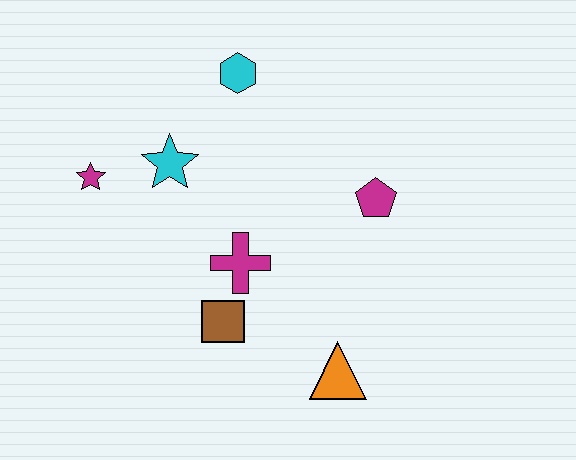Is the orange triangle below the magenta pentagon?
Yes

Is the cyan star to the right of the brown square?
No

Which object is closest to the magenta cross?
The brown square is closest to the magenta cross.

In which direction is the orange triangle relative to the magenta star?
The orange triangle is to the right of the magenta star.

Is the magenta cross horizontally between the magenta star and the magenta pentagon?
Yes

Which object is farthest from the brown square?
The cyan hexagon is farthest from the brown square.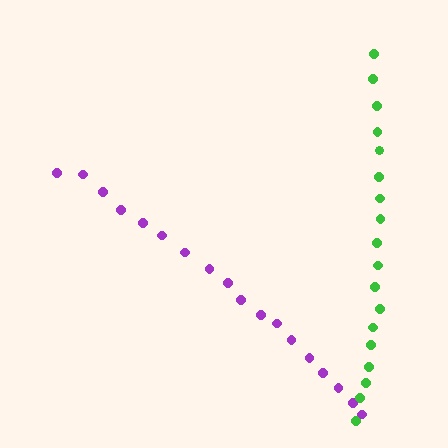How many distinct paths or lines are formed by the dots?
There are 2 distinct paths.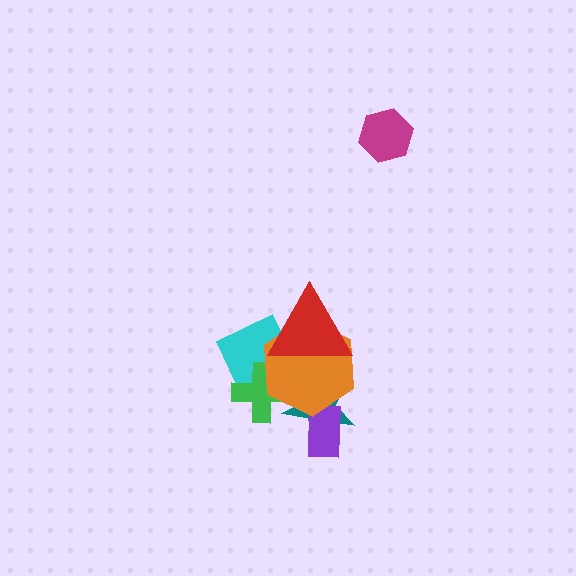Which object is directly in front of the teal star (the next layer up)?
The green cross is directly in front of the teal star.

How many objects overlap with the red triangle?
3 objects overlap with the red triangle.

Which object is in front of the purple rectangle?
The orange hexagon is in front of the purple rectangle.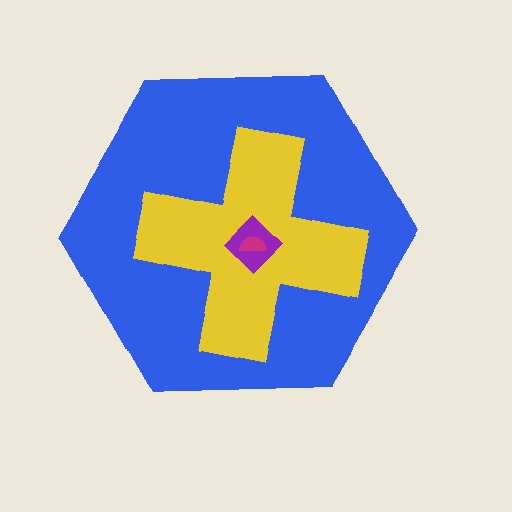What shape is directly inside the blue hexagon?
The yellow cross.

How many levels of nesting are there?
4.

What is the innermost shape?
The magenta semicircle.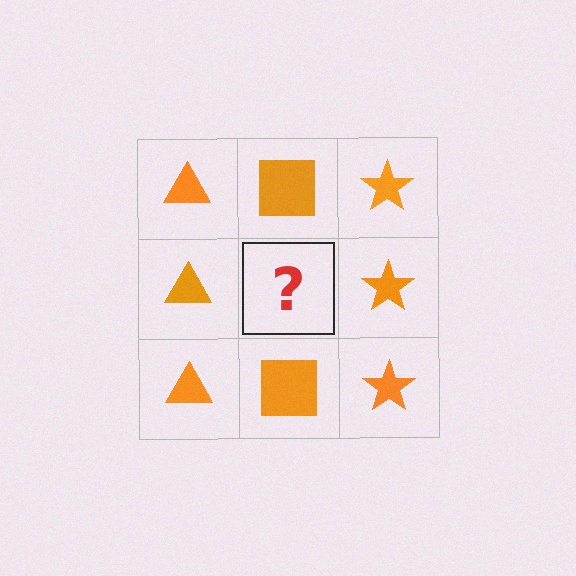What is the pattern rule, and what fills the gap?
The rule is that each column has a consistent shape. The gap should be filled with an orange square.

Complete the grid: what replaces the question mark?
The question mark should be replaced with an orange square.